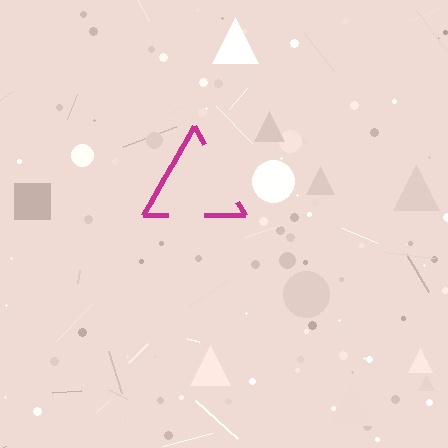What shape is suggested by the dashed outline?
The dashed outline suggests a triangle.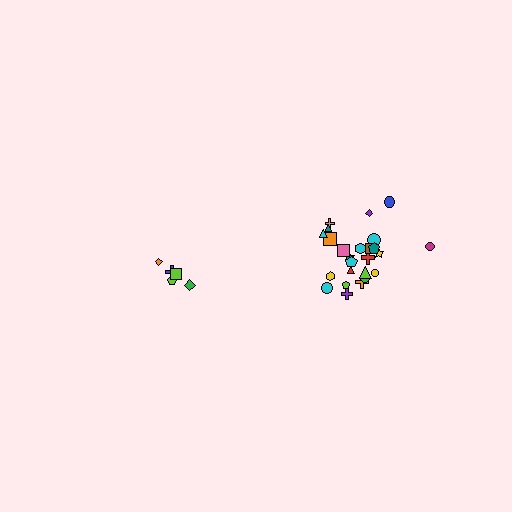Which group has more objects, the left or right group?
The right group.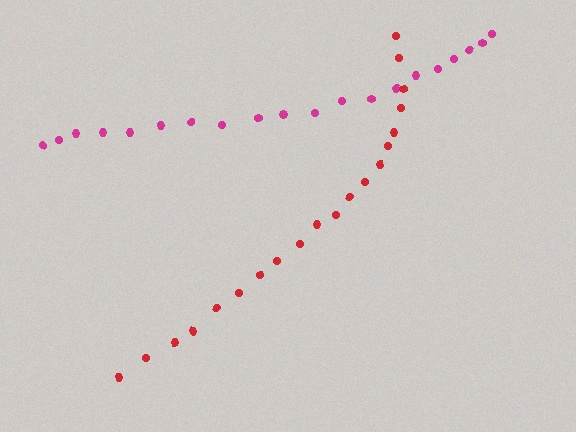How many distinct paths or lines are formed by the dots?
There are 2 distinct paths.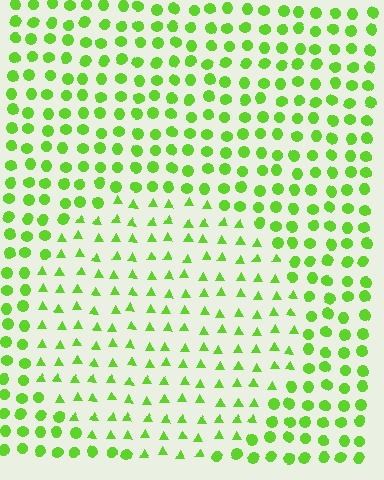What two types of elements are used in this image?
The image uses triangles inside the circle region and circles outside it.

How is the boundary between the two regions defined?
The boundary is defined by a change in element shape: triangles inside vs. circles outside. All elements share the same color and spacing.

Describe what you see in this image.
The image is filled with small lime elements arranged in a uniform grid. A circle-shaped region contains triangles, while the surrounding area contains circles. The boundary is defined purely by the change in element shape.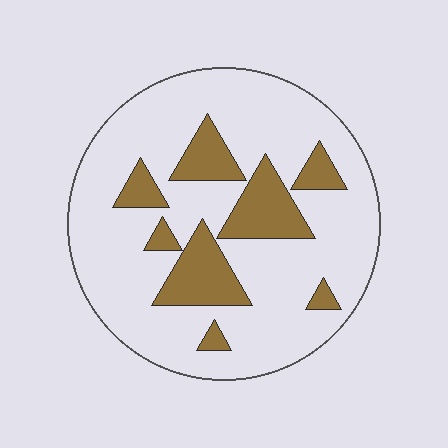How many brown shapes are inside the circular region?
8.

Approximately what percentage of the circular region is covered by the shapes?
Approximately 20%.